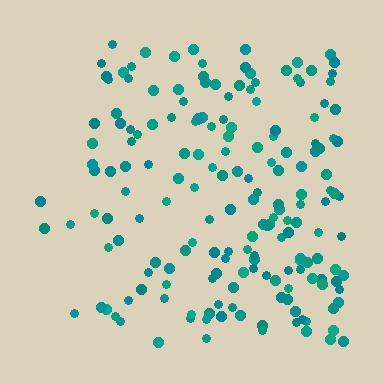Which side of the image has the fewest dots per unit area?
The left.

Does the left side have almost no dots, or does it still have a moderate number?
Still a moderate number, just noticeably fewer than the right.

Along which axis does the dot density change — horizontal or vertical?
Horizontal.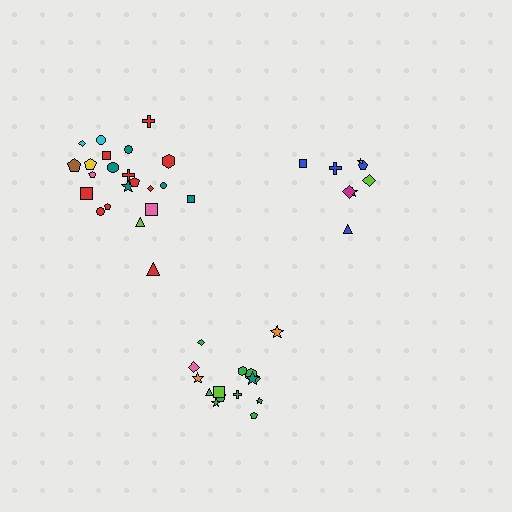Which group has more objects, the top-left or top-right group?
The top-left group.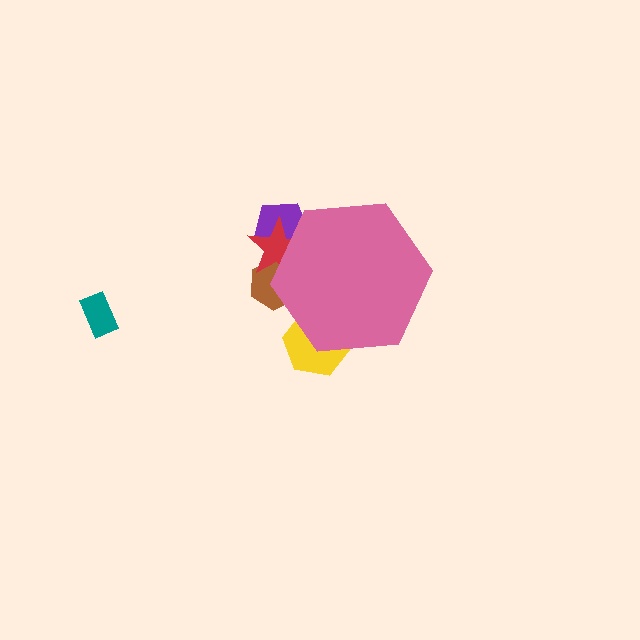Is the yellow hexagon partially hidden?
Yes, the yellow hexagon is partially hidden behind the pink hexagon.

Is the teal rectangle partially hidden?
No, the teal rectangle is fully visible.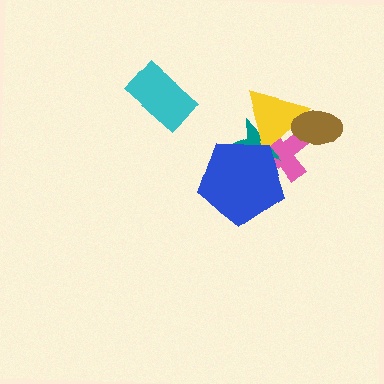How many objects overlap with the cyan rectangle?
0 objects overlap with the cyan rectangle.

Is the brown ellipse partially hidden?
No, no other shape covers it.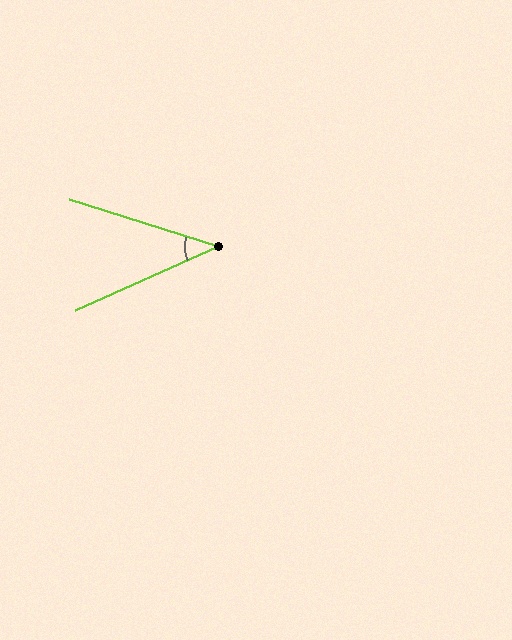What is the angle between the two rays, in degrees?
Approximately 41 degrees.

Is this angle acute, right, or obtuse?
It is acute.